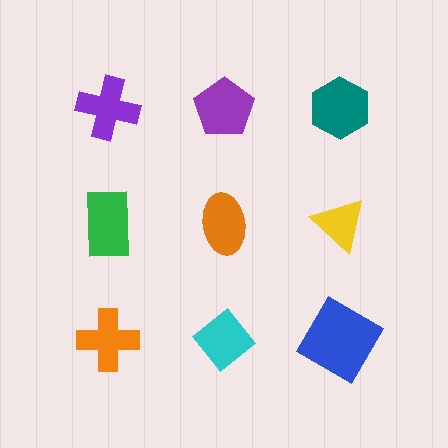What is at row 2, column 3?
A yellow triangle.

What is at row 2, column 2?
An orange ellipse.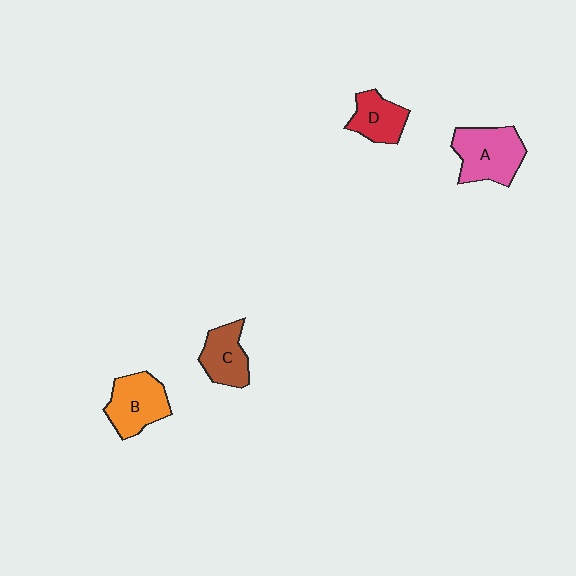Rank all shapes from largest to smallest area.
From largest to smallest: A (pink), B (orange), C (brown), D (red).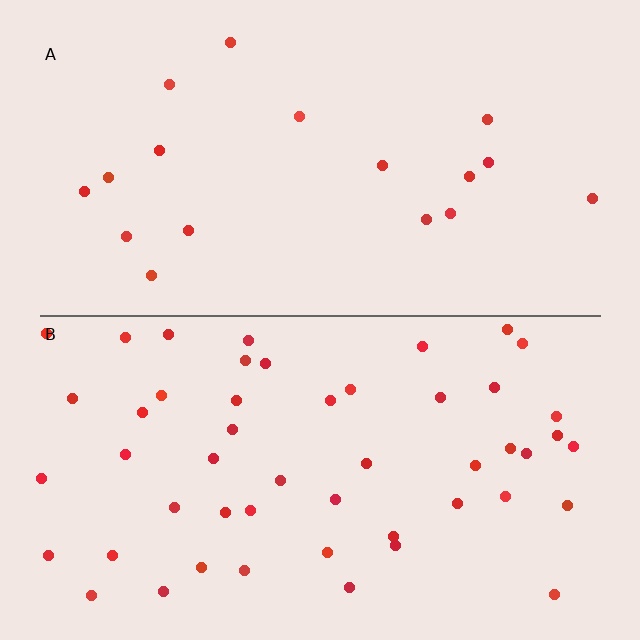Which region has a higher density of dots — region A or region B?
B (the bottom).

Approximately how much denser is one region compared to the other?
Approximately 2.8× — region B over region A.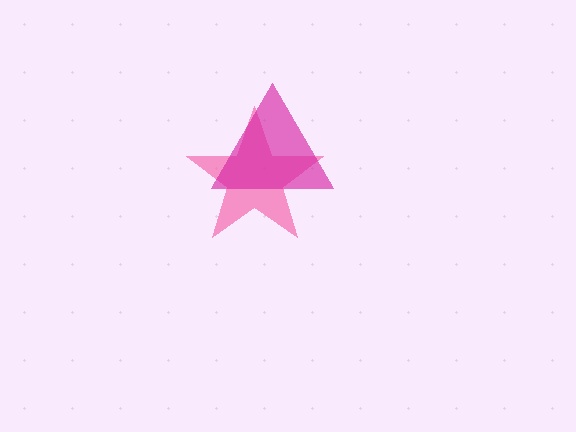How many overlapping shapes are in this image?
There are 2 overlapping shapes in the image.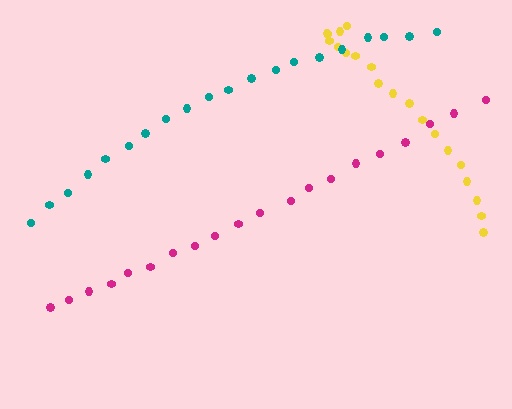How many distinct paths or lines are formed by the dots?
There are 3 distinct paths.